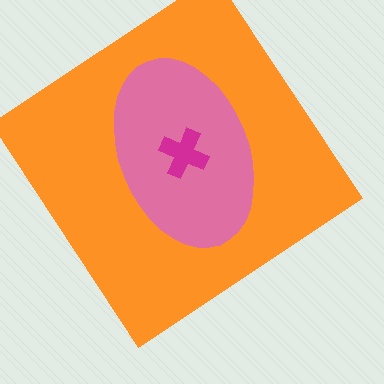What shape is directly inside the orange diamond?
The pink ellipse.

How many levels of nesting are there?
3.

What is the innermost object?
The magenta cross.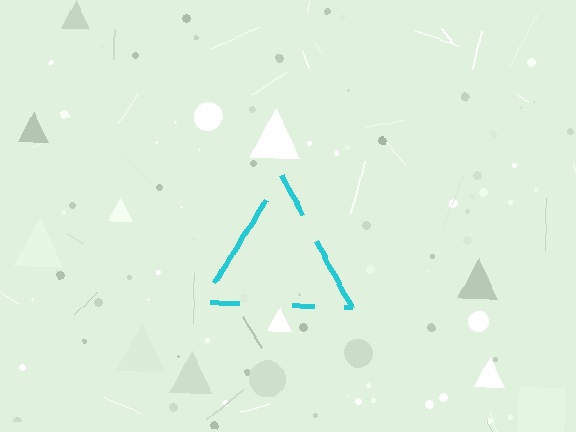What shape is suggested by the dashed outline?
The dashed outline suggests a triangle.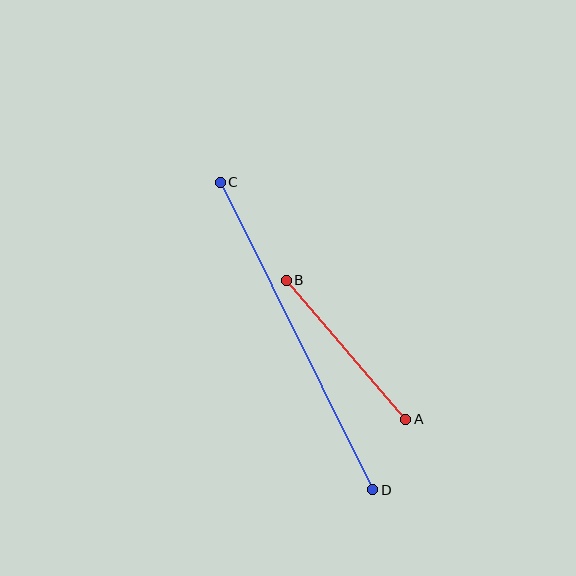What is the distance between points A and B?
The distance is approximately 183 pixels.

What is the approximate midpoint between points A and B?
The midpoint is at approximately (346, 350) pixels.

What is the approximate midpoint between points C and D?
The midpoint is at approximately (297, 336) pixels.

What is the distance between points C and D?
The distance is approximately 343 pixels.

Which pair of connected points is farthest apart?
Points C and D are farthest apart.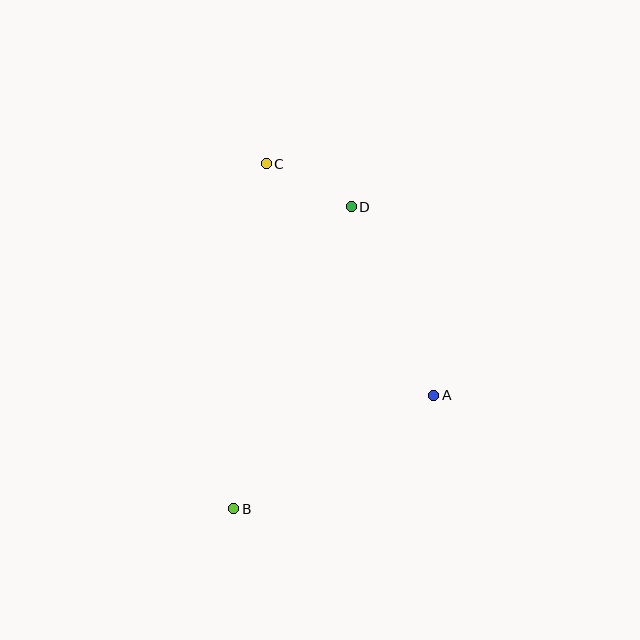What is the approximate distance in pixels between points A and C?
The distance between A and C is approximately 286 pixels.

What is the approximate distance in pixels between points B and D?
The distance between B and D is approximately 324 pixels.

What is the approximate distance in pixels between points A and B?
The distance between A and B is approximately 230 pixels.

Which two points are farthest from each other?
Points B and C are farthest from each other.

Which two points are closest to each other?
Points C and D are closest to each other.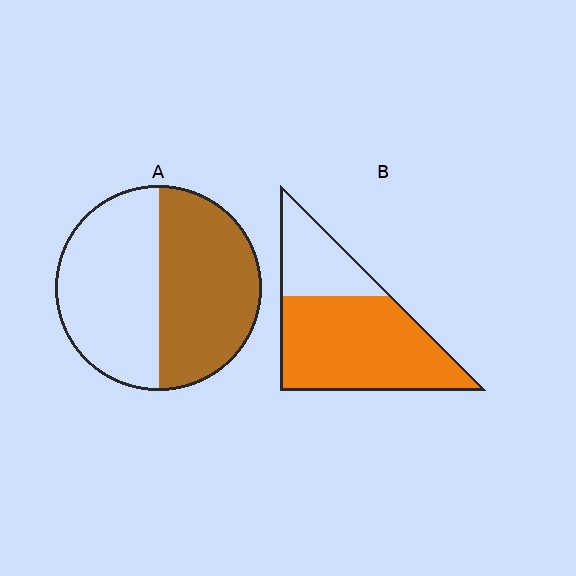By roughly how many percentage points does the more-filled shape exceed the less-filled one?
By roughly 20 percentage points (B over A).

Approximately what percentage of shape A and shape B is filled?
A is approximately 50% and B is approximately 70%.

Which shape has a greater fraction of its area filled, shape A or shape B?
Shape B.